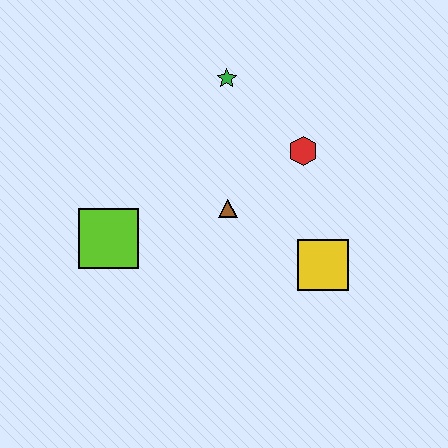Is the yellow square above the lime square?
No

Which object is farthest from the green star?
The yellow square is farthest from the green star.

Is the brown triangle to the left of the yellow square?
Yes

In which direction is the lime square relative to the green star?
The lime square is below the green star.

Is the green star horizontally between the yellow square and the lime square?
Yes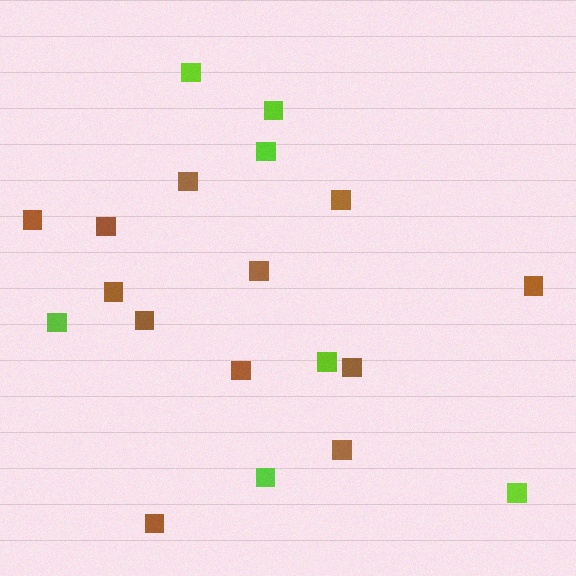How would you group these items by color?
There are 2 groups: one group of brown squares (12) and one group of lime squares (7).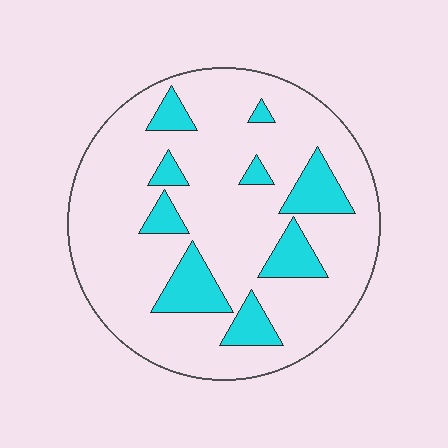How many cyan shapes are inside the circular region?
9.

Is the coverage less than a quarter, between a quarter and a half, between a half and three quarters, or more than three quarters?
Less than a quarter.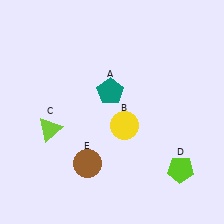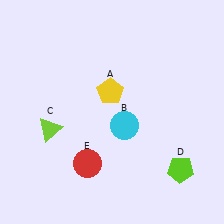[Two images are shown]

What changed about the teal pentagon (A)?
In Image 1, A is teal. In Image 2, it changed to yellow.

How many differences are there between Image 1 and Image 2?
There are 3 differences between the two images.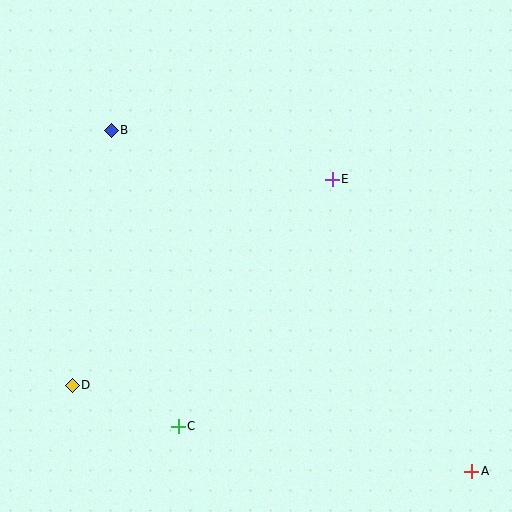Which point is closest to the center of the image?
Point E at (332, 179) is closest to the center.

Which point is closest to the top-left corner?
Point B is closest to the top-left corner.